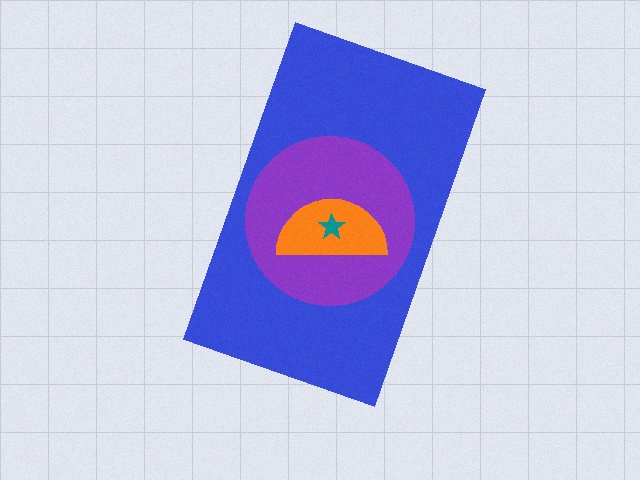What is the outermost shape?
The blue rectangle.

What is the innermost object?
The teal star.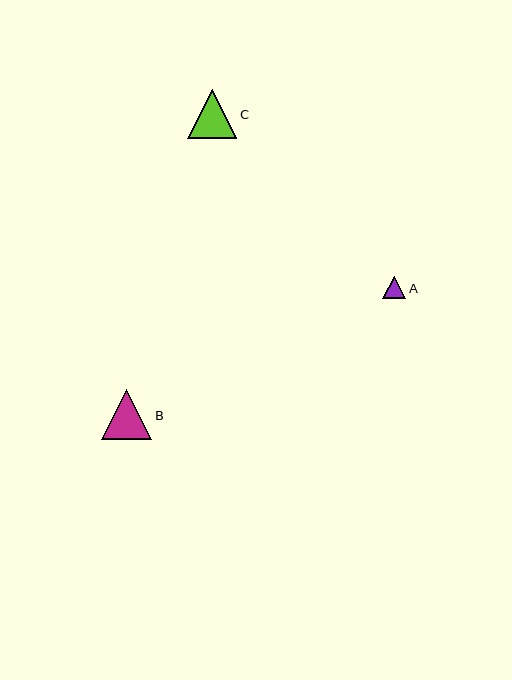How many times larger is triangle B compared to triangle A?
Triangle B is approximately 2.2 times the size of triangle A.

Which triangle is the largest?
Triangle B is the largest with a size of approximately 50 pixels.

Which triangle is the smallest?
Triangle A is the smallest with a size of approximately 23 pixels.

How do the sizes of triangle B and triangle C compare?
Triangle B and triangle C are approximately the same size.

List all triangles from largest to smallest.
From largest to smallest: B, C, A.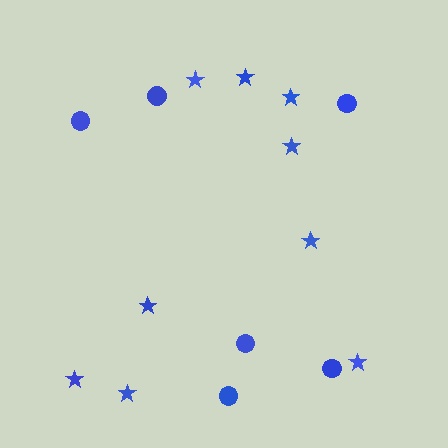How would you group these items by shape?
There are 2 groups: one group of circles (6) and one group of stars (9).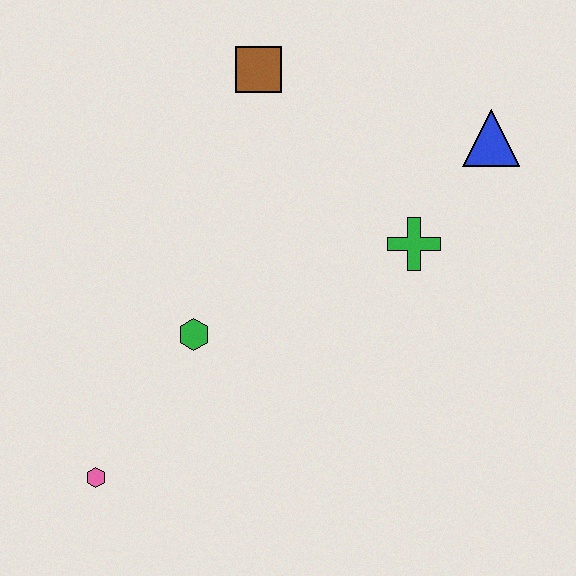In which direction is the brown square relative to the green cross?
The brown square is above the green cross.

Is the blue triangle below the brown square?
Yes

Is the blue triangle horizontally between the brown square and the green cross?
No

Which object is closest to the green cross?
The blue triangle is closest to the green cross.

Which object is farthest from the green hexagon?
The blue triangle is farthest from the green hexagon.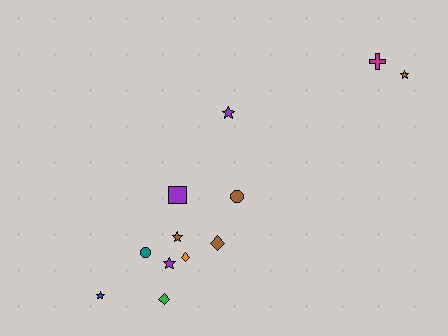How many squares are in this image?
There is 1 square.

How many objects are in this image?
There are 12 objects.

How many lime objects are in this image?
There are no lime objects.